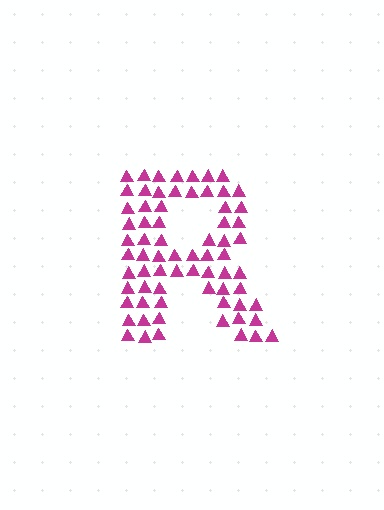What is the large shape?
The large shape is the letter R.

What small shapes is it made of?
It is made of small triangles.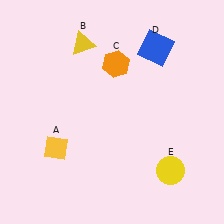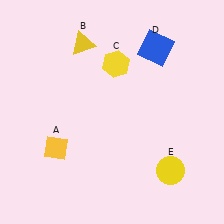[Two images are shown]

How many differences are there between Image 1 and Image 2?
There is 1 difference between the two images.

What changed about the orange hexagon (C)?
In Image 1, C is orange. In Image 2, it changed to yellow.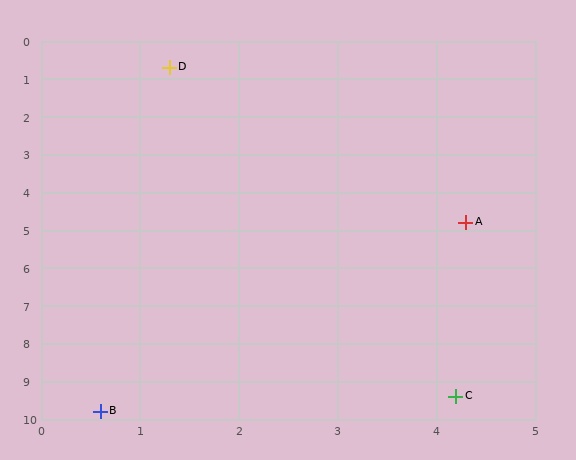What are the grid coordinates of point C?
Point C is at approximately (4.2, 9.4).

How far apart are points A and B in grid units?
Points A and B are about 6.2 grid units apart.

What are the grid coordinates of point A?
Point A is at approximately (4.3, 4.8).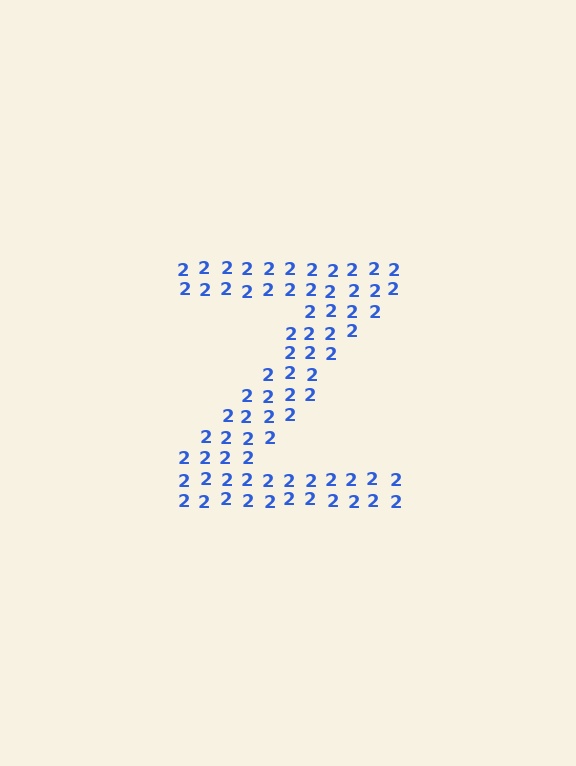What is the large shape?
The large shape is the letter Z.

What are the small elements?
The small elements are digit 2's.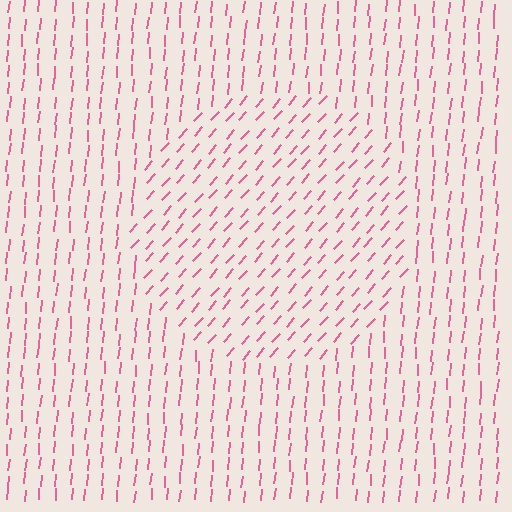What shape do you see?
I see a circle.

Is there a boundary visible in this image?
Yes, there is a texture boundary formed by a change in line orientation.